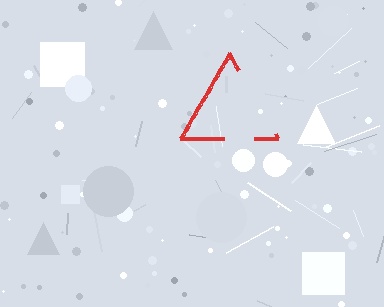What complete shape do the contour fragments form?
The contour fragments form a triangle.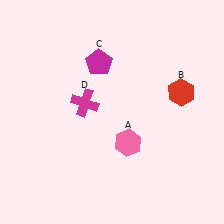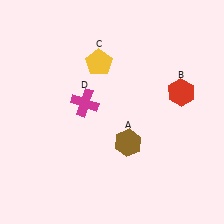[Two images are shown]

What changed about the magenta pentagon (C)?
In Image 1, C is magenta. In Image 2, it changed to yellow.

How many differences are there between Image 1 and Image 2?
There are 2 differences between the two images.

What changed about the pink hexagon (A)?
In Image 1, A is pink. In Image 2, it changed to brown.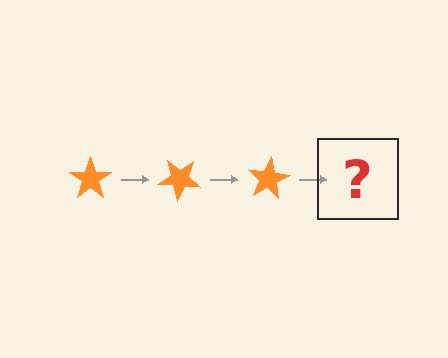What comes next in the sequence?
The next element should be an orange star rotated 120 degrees.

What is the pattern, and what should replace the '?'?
The pattern is that the star rotates 40 degrees each step. The '?' should be an orange star rotated 120 degrees.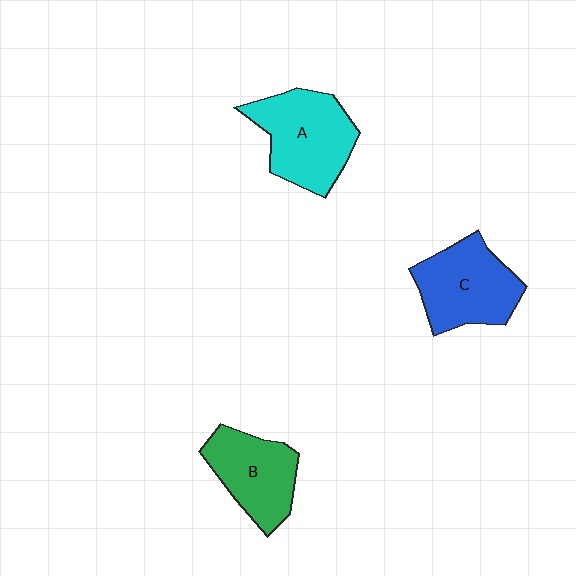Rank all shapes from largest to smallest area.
From largest to smallest: A (cyan), C (blue), B (green).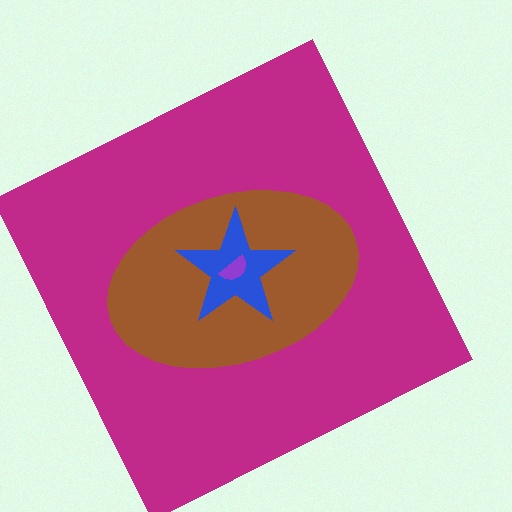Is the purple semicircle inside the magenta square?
Yes.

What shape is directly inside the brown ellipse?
The blue star.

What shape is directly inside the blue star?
The purple semicircle.